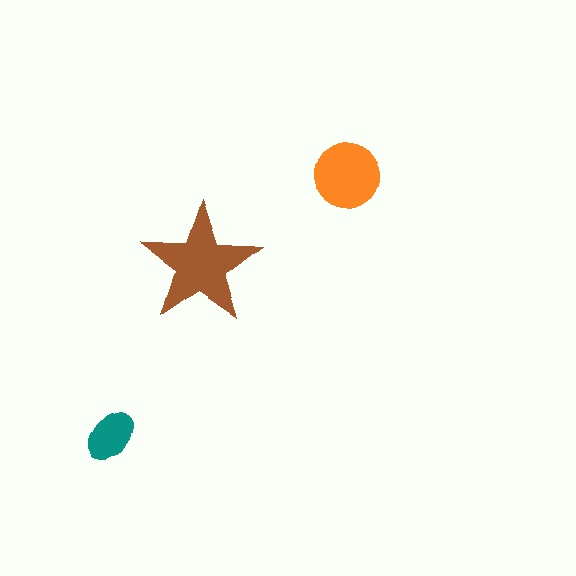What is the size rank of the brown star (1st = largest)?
1st.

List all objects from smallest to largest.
The teal ellipse, the orange circle, the brown star.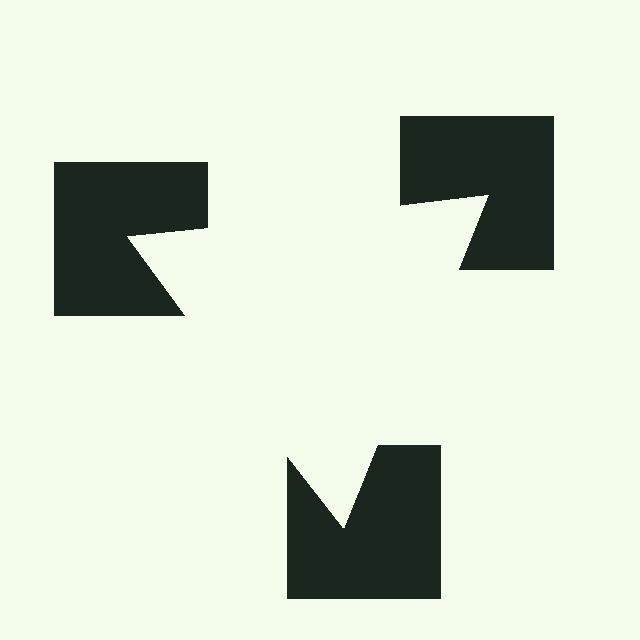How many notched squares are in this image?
There are 3 — one at each vertex of the illusory triangle.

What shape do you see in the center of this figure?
An illusory triangle — its edges are inferred from the aligned wedge cuts in the notched squares, not physically drawn.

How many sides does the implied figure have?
3 sides.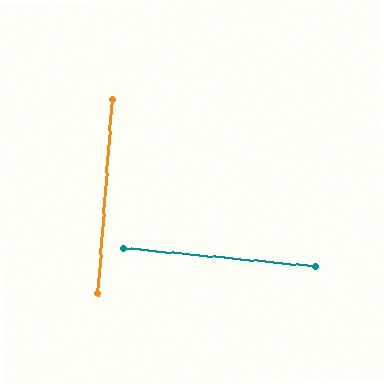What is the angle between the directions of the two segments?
Approximately 89 degrees.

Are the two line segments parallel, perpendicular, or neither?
Perpendicular — they meet at approximately 89°.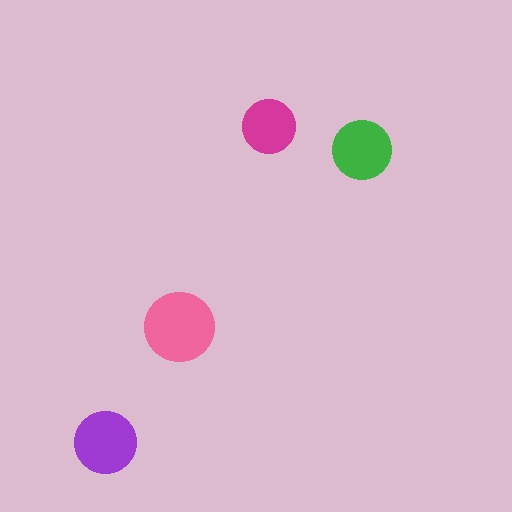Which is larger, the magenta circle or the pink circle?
The pink one.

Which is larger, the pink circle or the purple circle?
The pink one.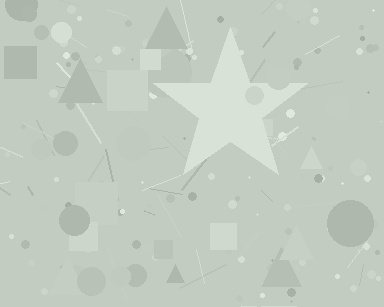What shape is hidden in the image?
A star is hidden in the image.